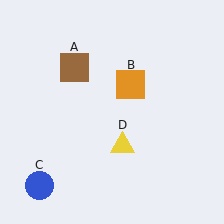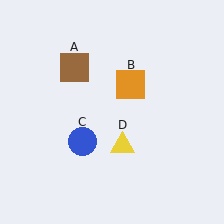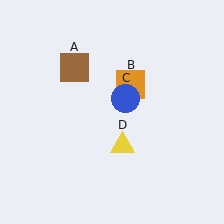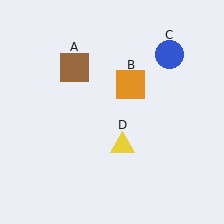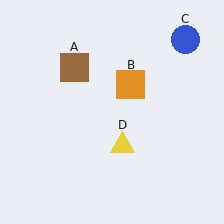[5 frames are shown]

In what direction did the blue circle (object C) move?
The blue circle (object C) moved up and to the right.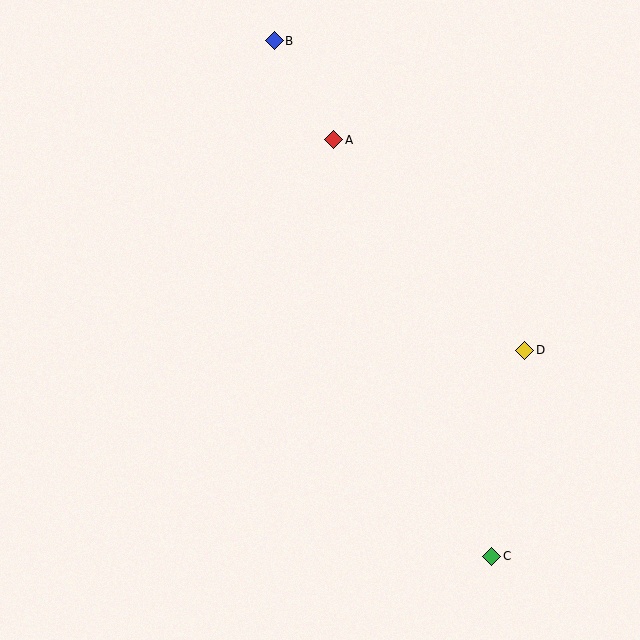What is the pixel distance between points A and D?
The distance between A and D is 284 pixels.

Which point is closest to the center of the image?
Point A at (334, 140) is closest to the center.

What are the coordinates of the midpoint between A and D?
The midpoint between A and D is at (429, 245).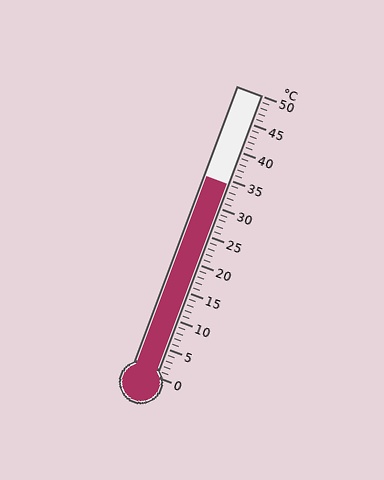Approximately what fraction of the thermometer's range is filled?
The thermometer is filled to approximately 70% of its range.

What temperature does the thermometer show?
The thermometer shows approximately 34°C.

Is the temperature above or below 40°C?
The temperature is below 40°C.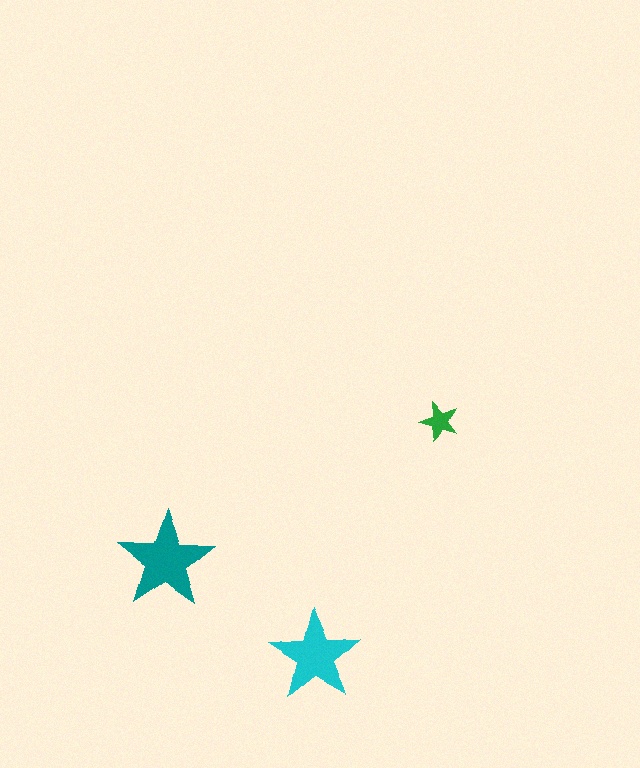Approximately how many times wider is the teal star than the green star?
About 2.5 times wider.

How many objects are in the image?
There are 3 objects in the image.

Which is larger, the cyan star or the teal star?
The teal one.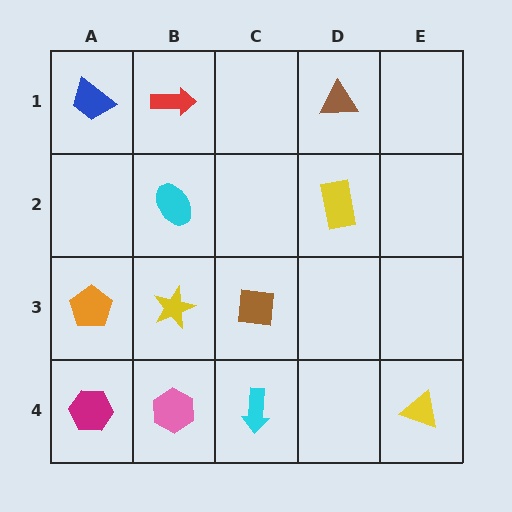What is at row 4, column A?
A magenta hexagon.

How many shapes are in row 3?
3 shapes.